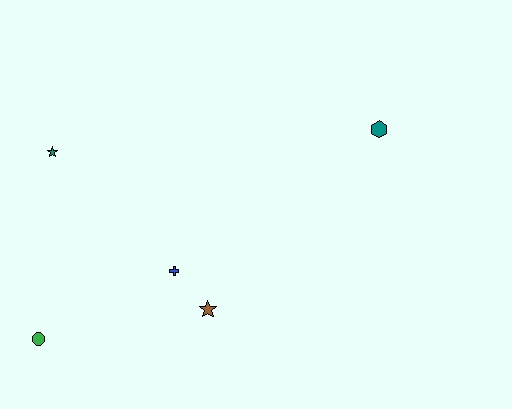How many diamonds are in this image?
There are no diamonds.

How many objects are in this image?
There are 5 objects.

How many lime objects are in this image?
There are no lime objects.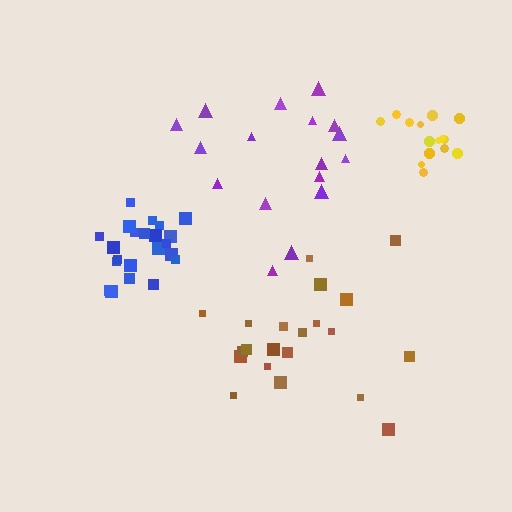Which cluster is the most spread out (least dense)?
Purple.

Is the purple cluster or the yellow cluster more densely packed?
Yellow.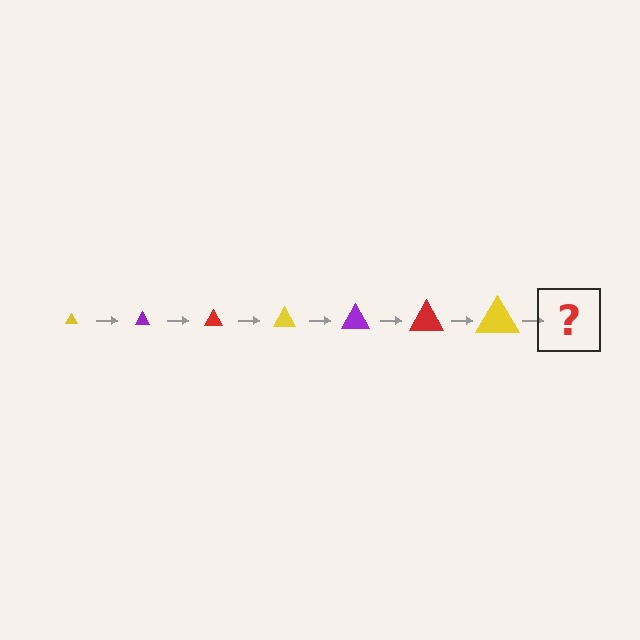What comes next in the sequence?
The next element should be a purple triangle, larger than the previous one.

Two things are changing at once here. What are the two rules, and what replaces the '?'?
The two rules are that the triangle grows larger each step and the color cycles through yellow, purple, and red. The '?' should be a purple triangle, larger than the previous one.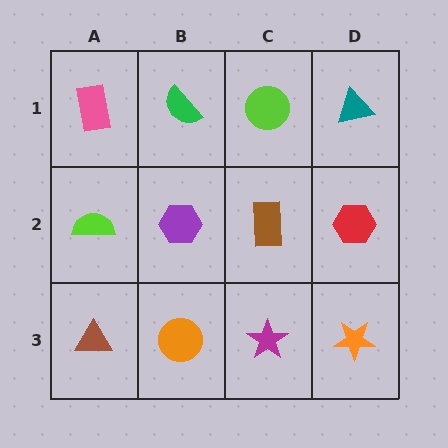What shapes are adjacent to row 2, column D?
A teal triangle (row 1, column D), an orange star (row 3, column D), a brown rectangle (row 2, column C).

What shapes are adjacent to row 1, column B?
A purple hexagon (row 2, column B), a pink rectangle (row 1, column A), a lime circle (row 1, column C).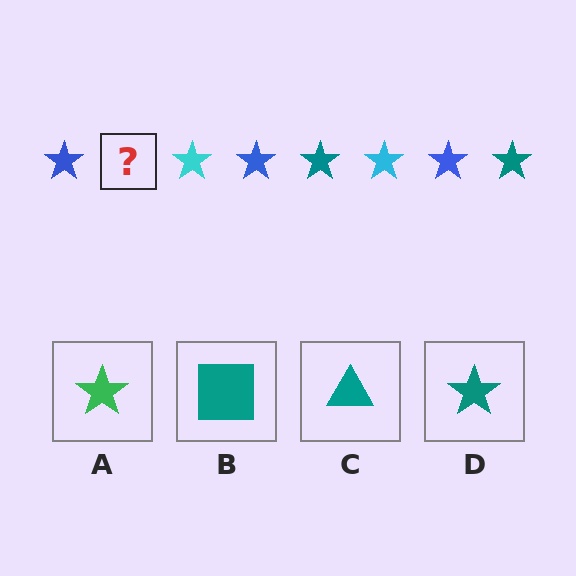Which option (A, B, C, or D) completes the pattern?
D.